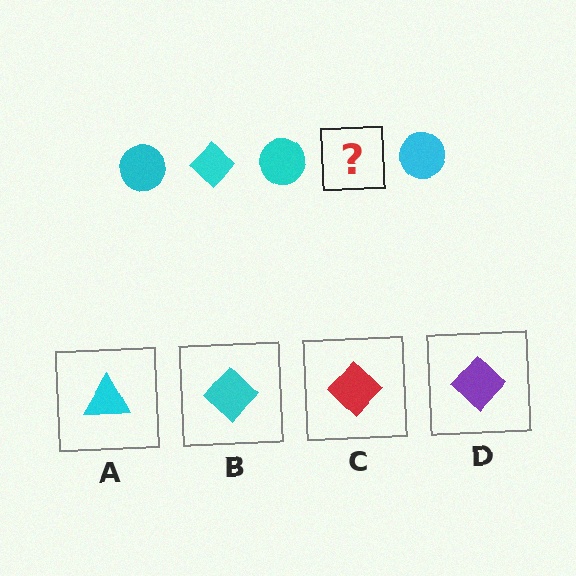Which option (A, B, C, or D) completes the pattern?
B.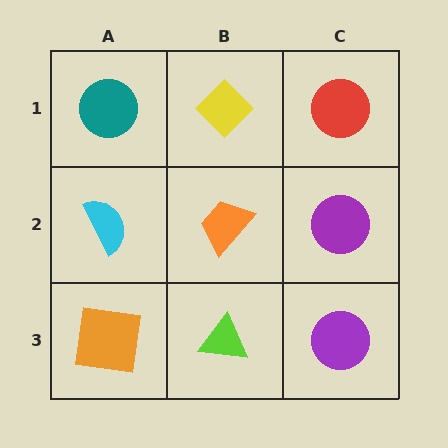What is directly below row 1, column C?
A purple circle.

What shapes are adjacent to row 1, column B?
An orange trapezoid (row 2, column B), a teal circle (row 1, column A), a red circle (row 1, column C).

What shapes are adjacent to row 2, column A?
A teal circle (row 1, column A), an orange square (row 3, column A), an orange trapezoid (row 2, column B).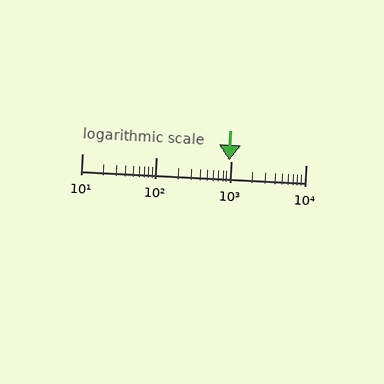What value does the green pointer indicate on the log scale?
The pointer indicates approximately 940.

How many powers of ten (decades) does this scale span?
The scale spans 3 decades, from 10 to 10000.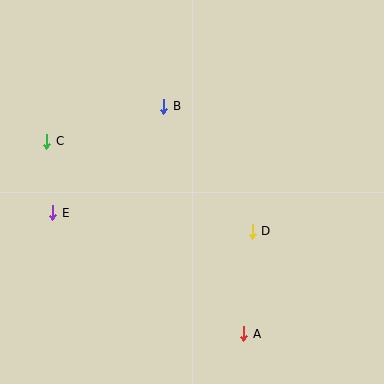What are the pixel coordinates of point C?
Point C is at (47, 141).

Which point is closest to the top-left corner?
Point C is closest to the top-left corner.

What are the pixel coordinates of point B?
Point B is at (164, 106).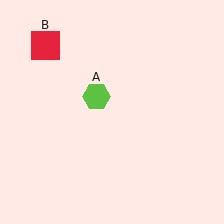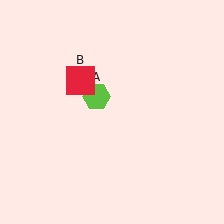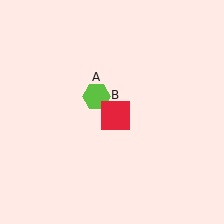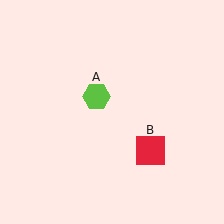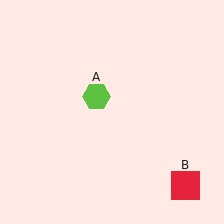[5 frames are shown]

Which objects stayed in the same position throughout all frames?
Lime hexagon (object A) remained stationary.